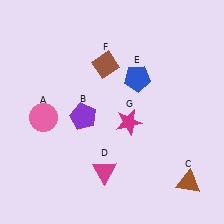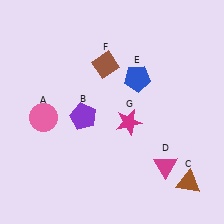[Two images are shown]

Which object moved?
The magenta triangle (D) moved right.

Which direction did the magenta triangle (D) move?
The magenta triangle (D) moved right.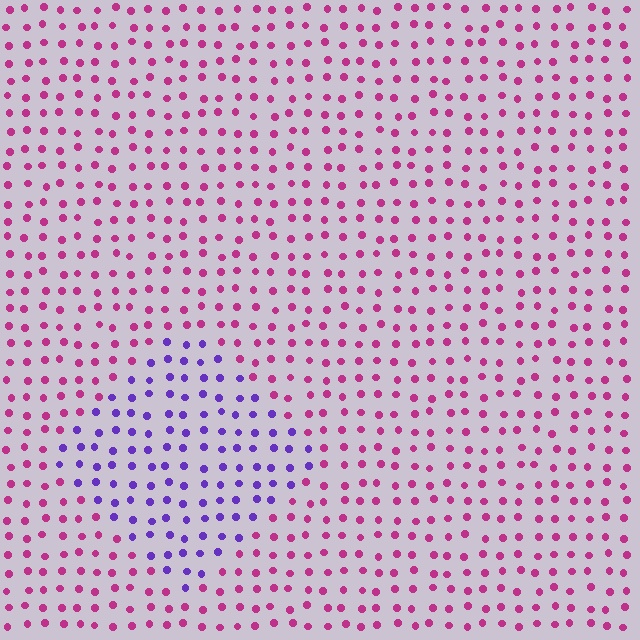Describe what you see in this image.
The image is filled with small magenta elements in a uniform arrangement. A diamond-shaped region is visible where the elements are tinted to a slightly different hue, forming a subtle color boundary.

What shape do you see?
I see a diamond.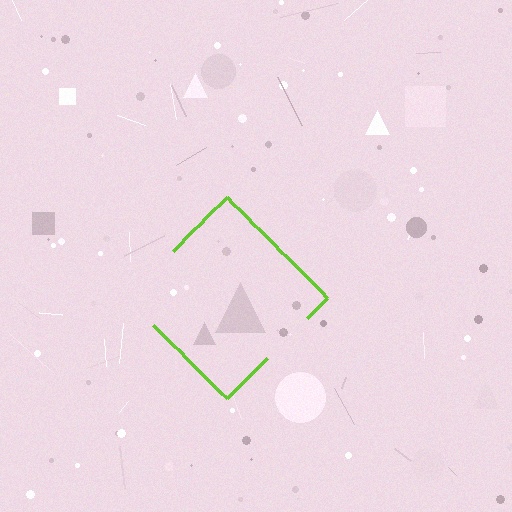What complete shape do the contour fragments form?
The contour fragments form a diamond.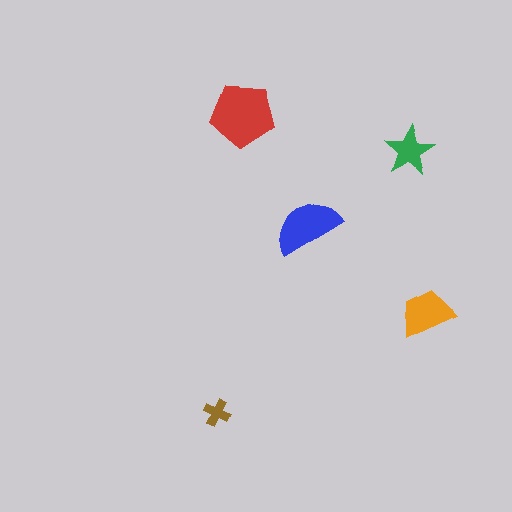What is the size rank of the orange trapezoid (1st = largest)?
3rd.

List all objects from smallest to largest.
The brown cross, the green star, the orange trapezoid, the blue semicircle, the red pentagon.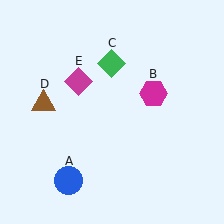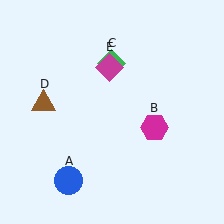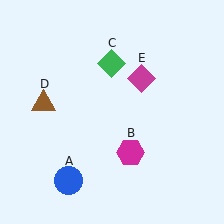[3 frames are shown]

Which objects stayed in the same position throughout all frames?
Blue circle (object A) and green diamond (object C) and brown triangle (object D) remained stationary.